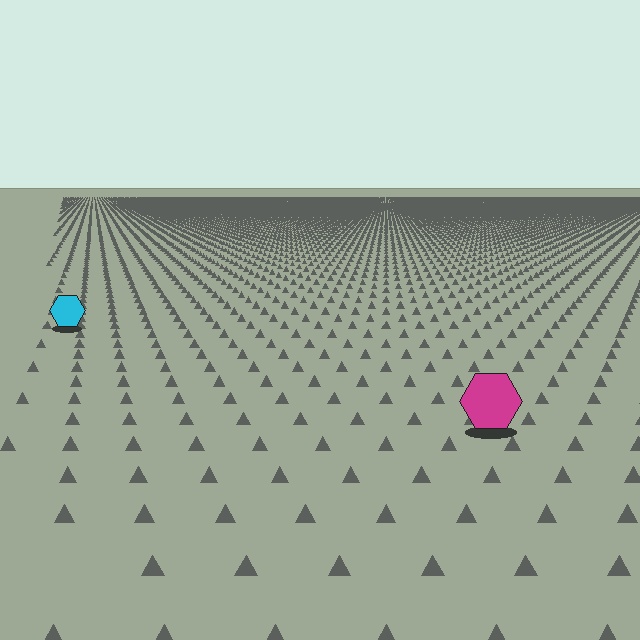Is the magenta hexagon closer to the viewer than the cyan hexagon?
Yes. The magenta hexagon is closer — you can tell from the texture gradient: the ground texture is coarser near it.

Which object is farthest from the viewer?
The cyan hexagon is farthest from the viewer. It appears smaller and the ground texture around it is denser.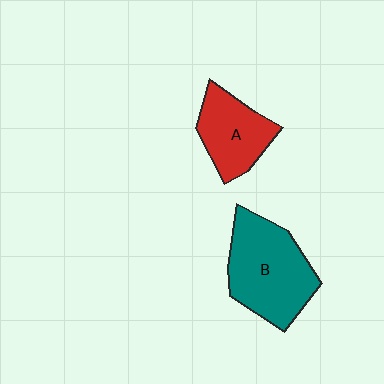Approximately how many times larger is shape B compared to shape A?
Approximately 1.5 times.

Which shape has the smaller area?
Shape A (red).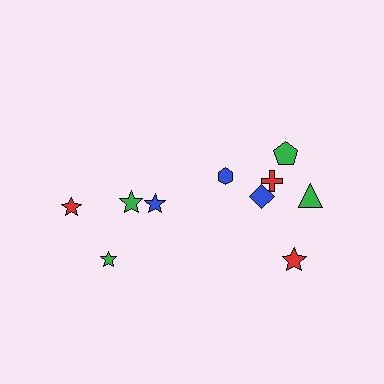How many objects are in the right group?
There are 6 objects.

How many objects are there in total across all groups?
There are 10 objects.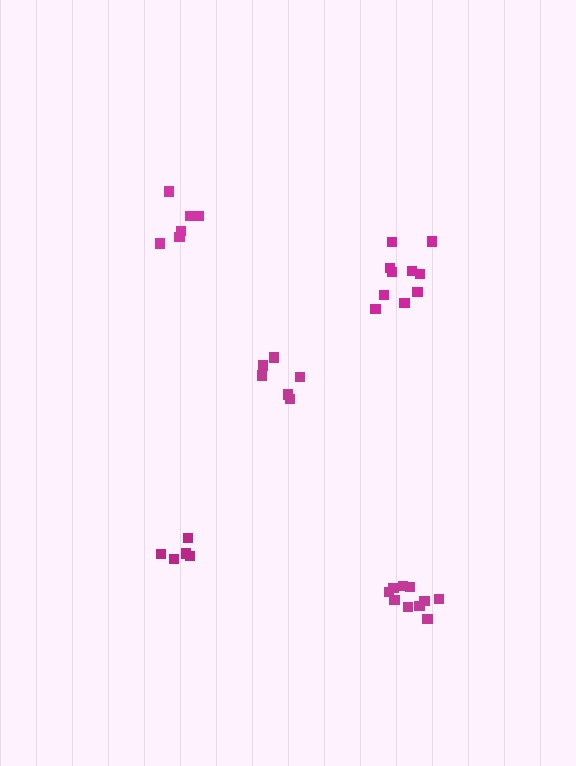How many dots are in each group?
Group 1: 10 dots, Group 2: 10 dots, Group 3: 6 dots, Group 4: 6 dots, Group 5: 5 dots (37 total).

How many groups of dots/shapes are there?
There are 5 groups.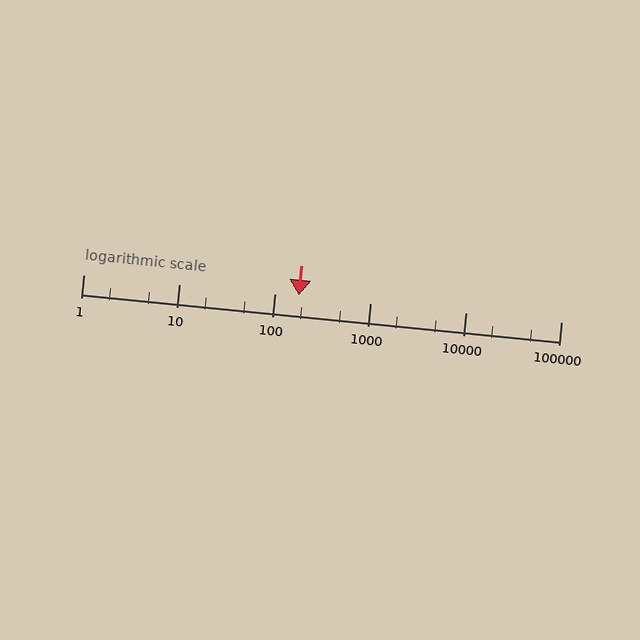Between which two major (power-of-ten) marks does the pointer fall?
The pointer is between 100 and 1000.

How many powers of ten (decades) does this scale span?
The scale spans 5 decades, from 1 to 100000.